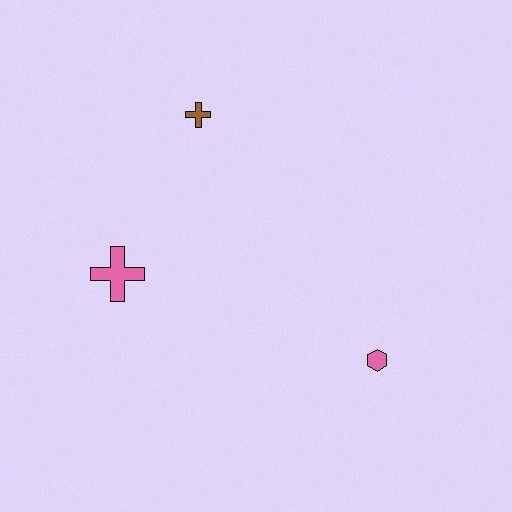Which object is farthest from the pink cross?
The pink hexagon is farthest from the pink cross.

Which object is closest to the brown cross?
The pink cross is closest to the brown cross.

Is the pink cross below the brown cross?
Yes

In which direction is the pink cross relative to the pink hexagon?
The pink cross is to the left of the pink hexagon.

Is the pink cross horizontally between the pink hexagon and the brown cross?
No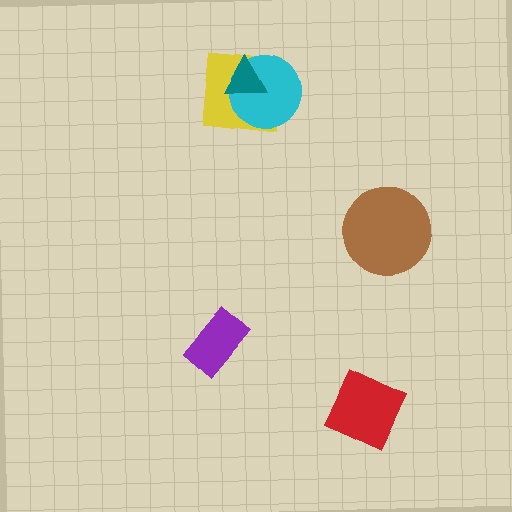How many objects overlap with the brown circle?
0 objects overlap with the brown circle.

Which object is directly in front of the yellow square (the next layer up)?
The cyan circle is directly in front of the yellow square.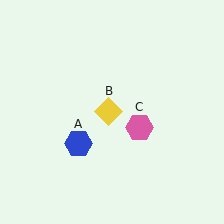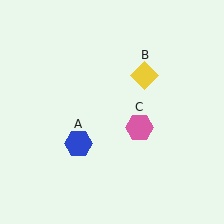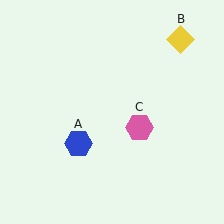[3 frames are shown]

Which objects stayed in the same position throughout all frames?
Blue hexagon (object A) and pink hexagon (object C) remained stationary.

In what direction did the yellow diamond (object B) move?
The yellow diamond (object B) moved up and to the right.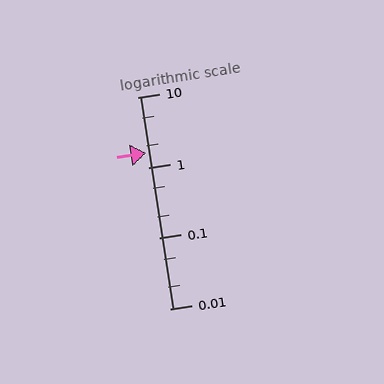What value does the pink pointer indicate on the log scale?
The pointer indicates approximately 1.6.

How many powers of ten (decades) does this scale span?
The scale spans 3 decades, from 0.01 to 10.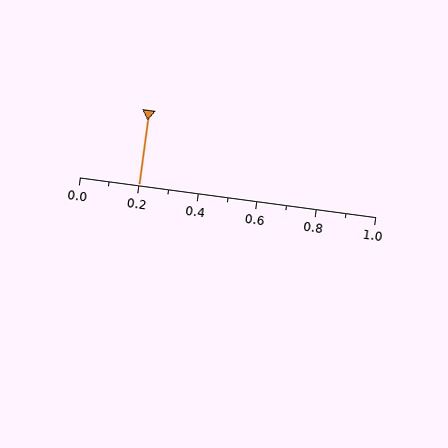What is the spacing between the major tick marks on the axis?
The major ticks are spaced 0.2 apart.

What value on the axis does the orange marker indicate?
The marker indicates approximately 0.2.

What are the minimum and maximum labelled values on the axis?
The axis runs from 0.0 to 1.0.